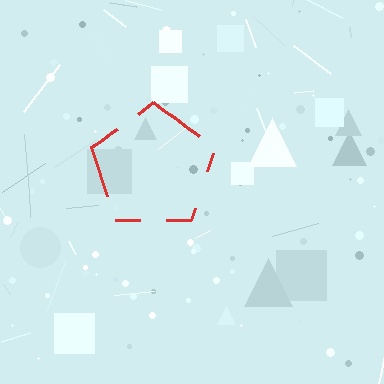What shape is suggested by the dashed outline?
The dashed outline suggests a pentagon.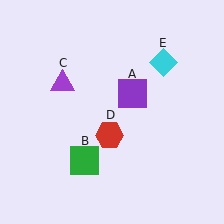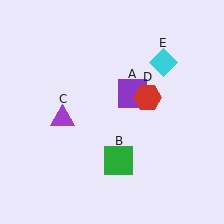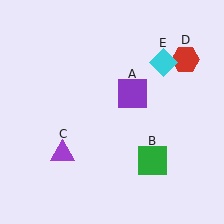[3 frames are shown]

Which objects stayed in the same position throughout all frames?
Purple square (object A) and cyan diamond (object E) remained stationary.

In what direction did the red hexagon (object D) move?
The red hexagon (object D) moved up and to the right.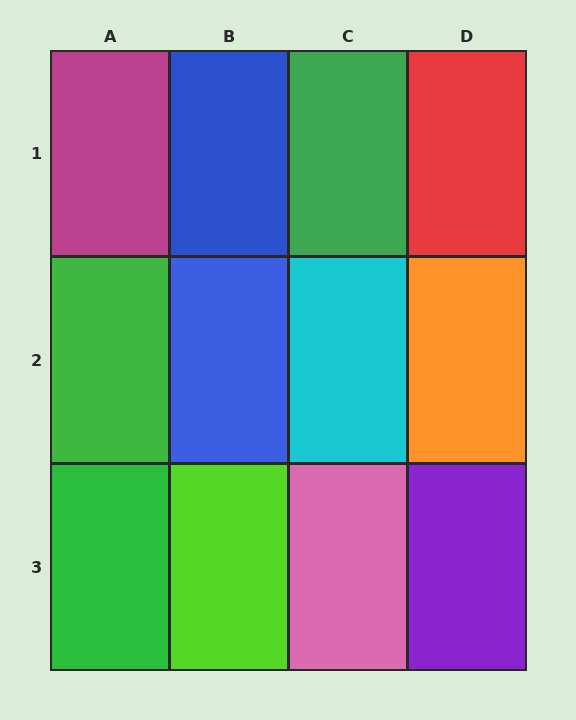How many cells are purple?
1 cell is purple.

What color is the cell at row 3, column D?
Purple.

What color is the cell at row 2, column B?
Blue.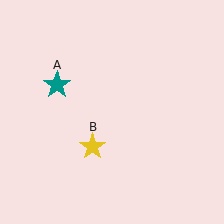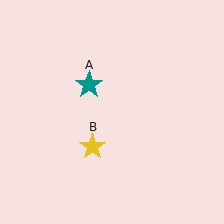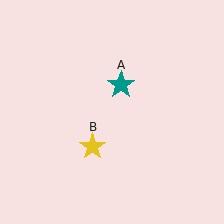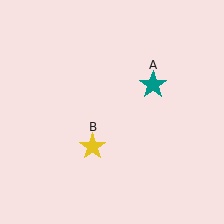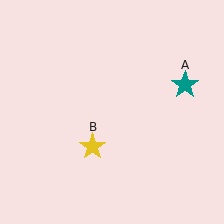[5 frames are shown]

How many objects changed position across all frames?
1 object changed position: teal star (object A).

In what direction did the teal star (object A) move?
The teal star (object A) moved right.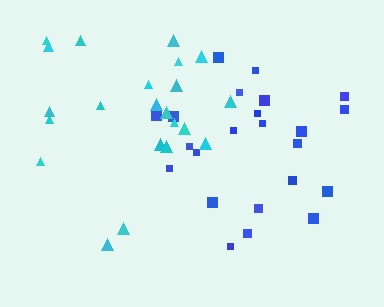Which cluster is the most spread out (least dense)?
Cyan.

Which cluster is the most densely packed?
Blue.